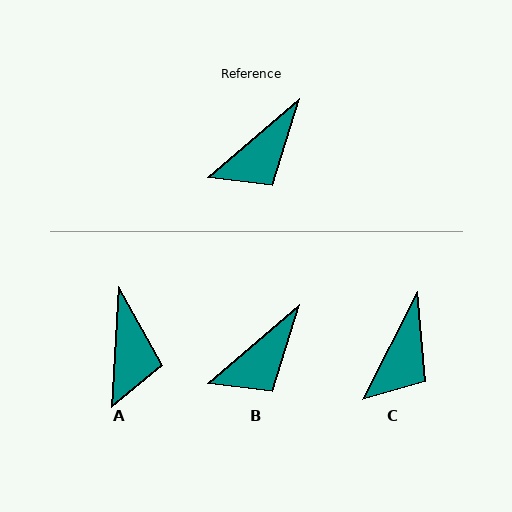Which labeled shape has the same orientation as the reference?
B.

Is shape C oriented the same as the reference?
No, it is off by about 22 degrees.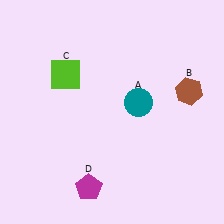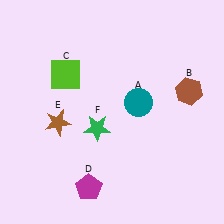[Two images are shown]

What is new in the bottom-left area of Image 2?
A brown star (E) was added in the bottom-left area of Image 2.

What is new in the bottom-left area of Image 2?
A green star (F) was added in the bottom-left area of Image 2.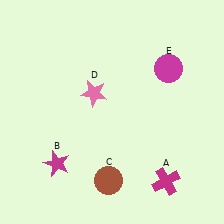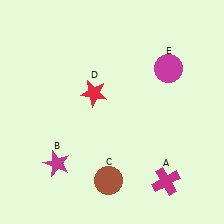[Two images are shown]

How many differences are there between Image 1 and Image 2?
There is 1 difference between the two images.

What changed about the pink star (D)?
In Image 1, D is pink. In Image 2, it changed to red.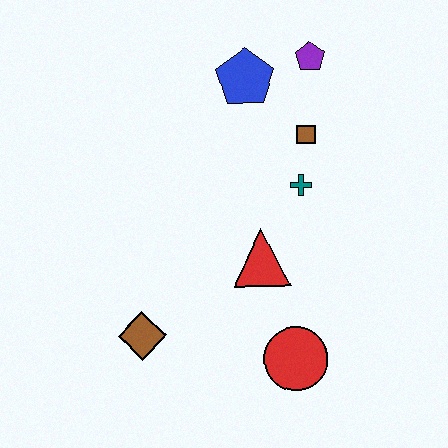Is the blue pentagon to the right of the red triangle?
No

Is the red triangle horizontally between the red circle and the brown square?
No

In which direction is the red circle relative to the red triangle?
The red circle is below the red triangle.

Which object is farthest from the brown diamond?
The purple pentagon is farthest from the brown diamond.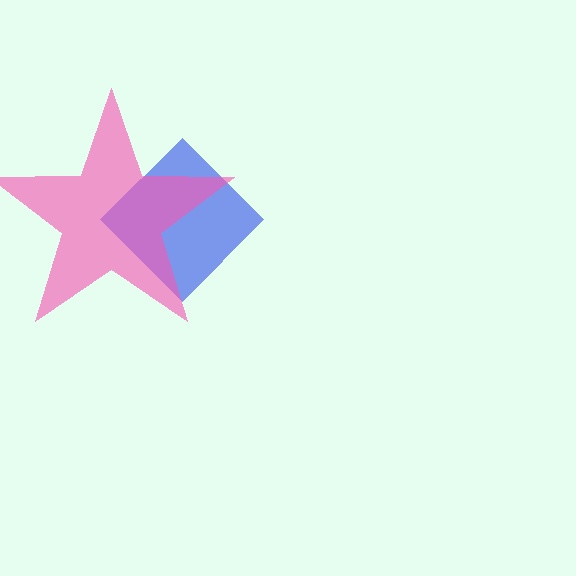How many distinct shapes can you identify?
There are 2 distinct shapes: a blue diamond, a pink star.